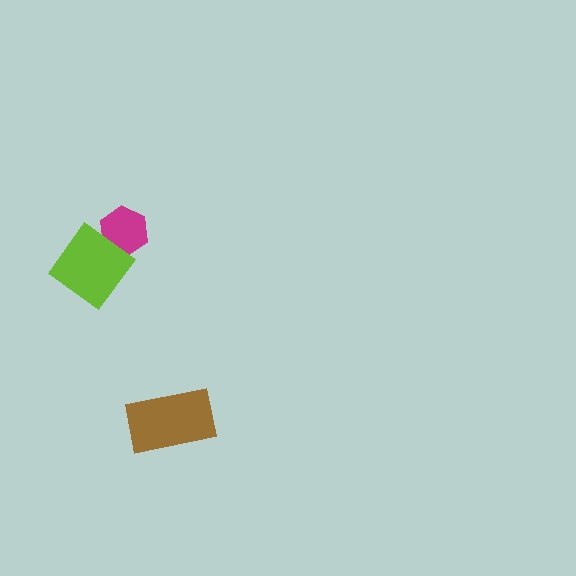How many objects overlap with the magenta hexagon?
1 object overlaps with the magenta hexagon.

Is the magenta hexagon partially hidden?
Yes, it is partially covered by another shape.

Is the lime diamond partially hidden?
No, no other shape covers it.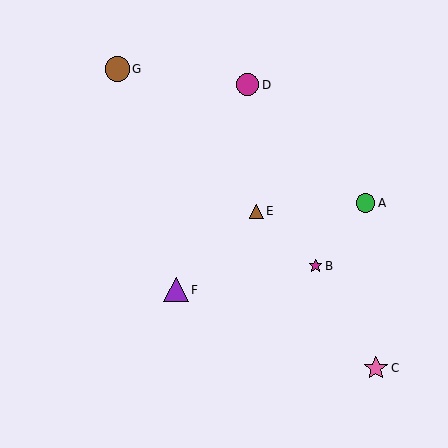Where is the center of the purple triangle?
The center of the purple triangle is at (176, 290).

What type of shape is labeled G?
Shape G is a brown circle.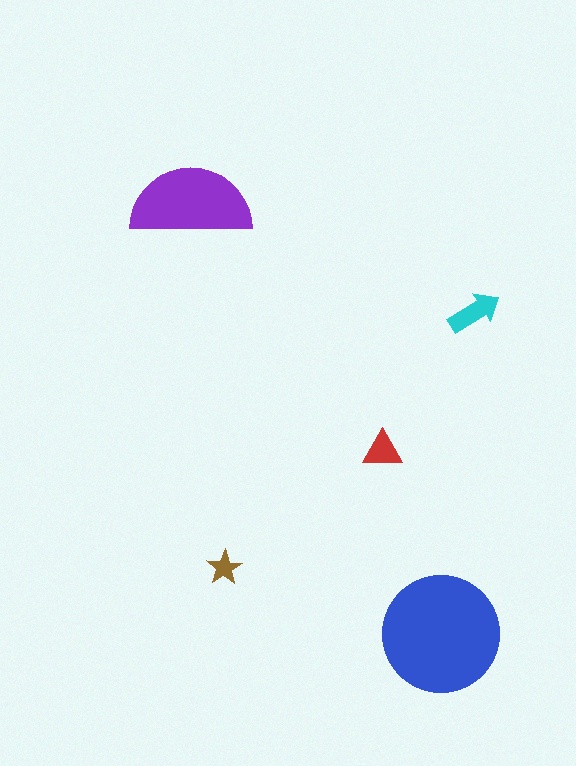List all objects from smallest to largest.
The brown star, the red triangle, the cyan arrow, the purple semicircle, the blue circle.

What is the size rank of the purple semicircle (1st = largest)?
2nd.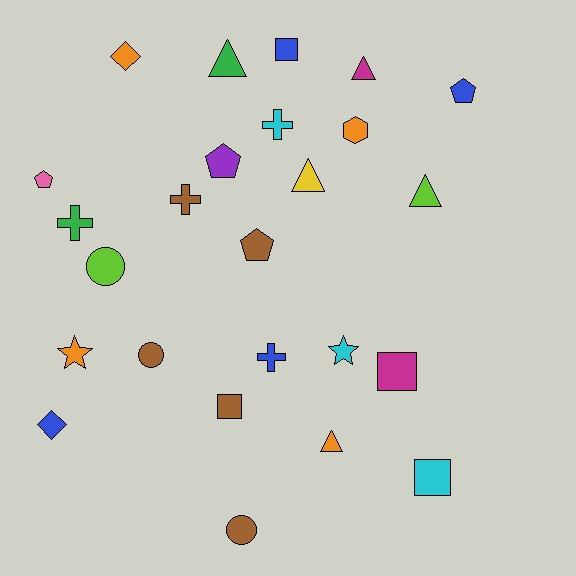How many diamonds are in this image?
There are 2 diamonds.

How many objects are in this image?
There are 25 objects.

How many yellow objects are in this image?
There is 1 yellow object.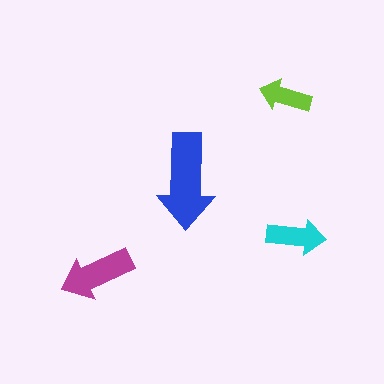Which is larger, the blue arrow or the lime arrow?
The blue one.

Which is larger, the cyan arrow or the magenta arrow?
The magenta one.